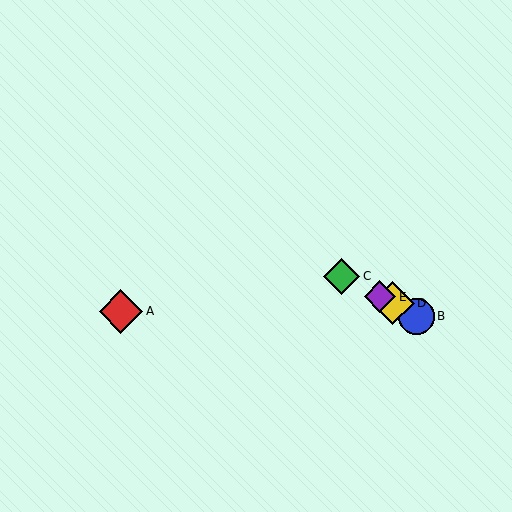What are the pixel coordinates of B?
Object B is at (417, 316).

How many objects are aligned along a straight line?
4 objects (B, C, D, E) are aligned along a straight line.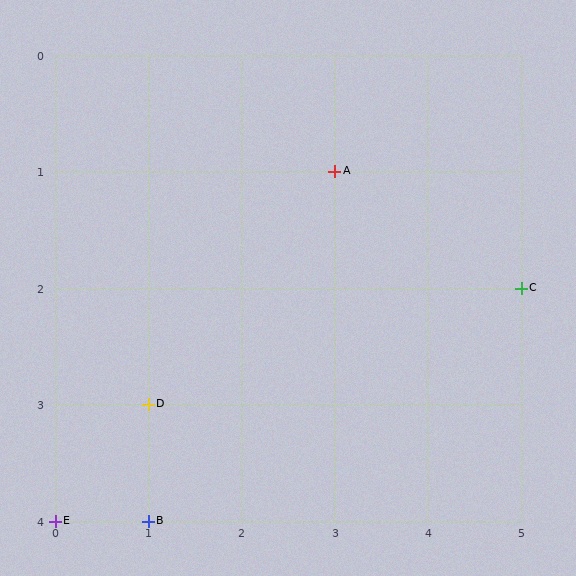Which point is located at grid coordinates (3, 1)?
Point A is at (3, 1).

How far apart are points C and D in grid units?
Points C and D are 4 columns and 1 row apart (about 4.1 grid units diagonally).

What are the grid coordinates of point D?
Point D is at grid coordinates (1, 3).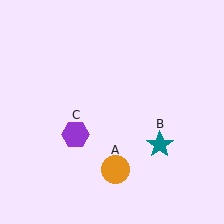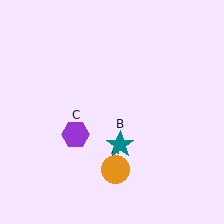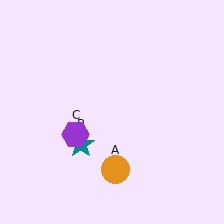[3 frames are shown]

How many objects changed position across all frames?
1 object changed position: teal star (object B).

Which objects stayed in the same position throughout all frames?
Orange circle (object A) and purple hexagon (object C) remained stationary.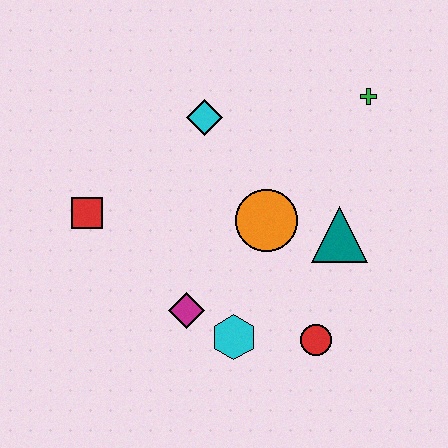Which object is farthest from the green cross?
The red square is farthest from the green cross.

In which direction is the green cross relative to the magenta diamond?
The green cross is above the magenta diamond.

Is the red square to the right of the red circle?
No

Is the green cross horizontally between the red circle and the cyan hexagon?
No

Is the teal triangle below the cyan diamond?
Yes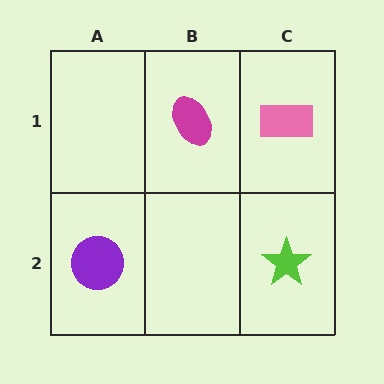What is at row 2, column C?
A lime star.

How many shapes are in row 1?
2 shapes.